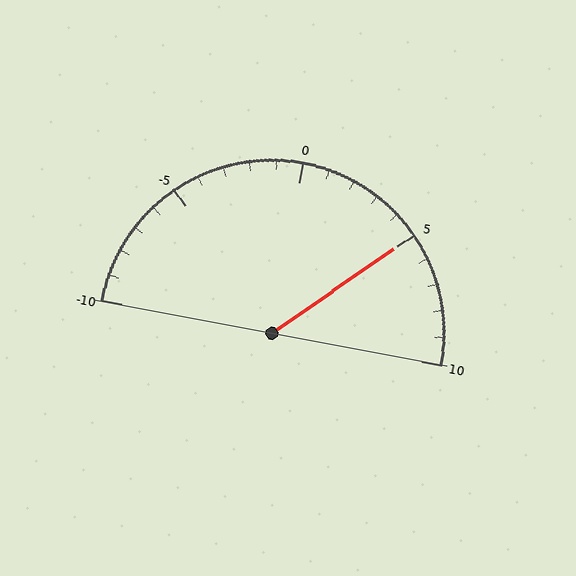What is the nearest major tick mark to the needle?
The nearest major tick mark is 5.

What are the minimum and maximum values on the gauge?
The gauge ranges from -10 to 10.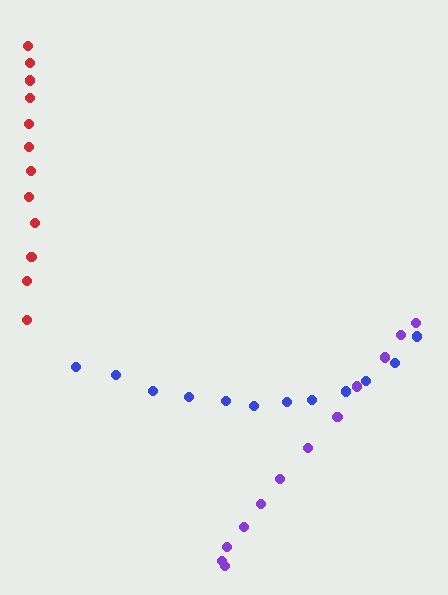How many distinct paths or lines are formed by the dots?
There are 3 distinct paths.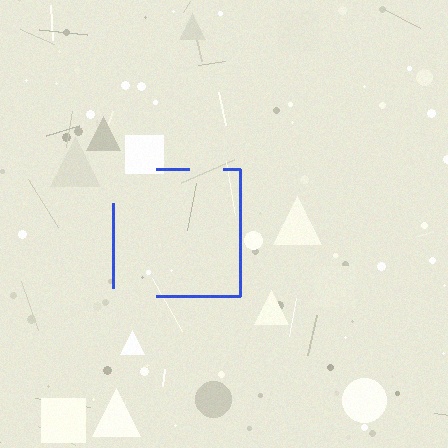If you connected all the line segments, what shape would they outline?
They would outline a square.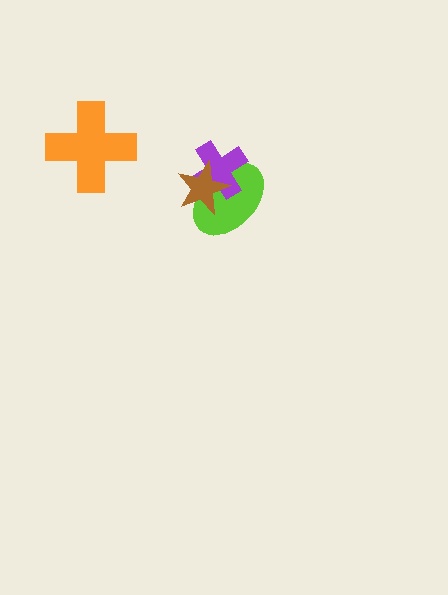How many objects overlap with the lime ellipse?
2 objects overlap with the lime ellipse.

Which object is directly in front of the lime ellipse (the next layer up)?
The purple cross is directly in front of the lime ellipse.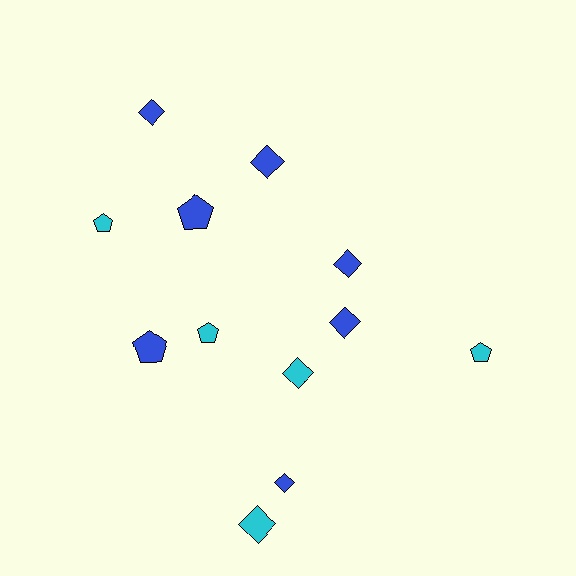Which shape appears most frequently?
Diamond, with 7 objects.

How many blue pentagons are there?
There are 2 blue pentagons.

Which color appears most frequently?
Blue, with 7 objects.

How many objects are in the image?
There are 12 objects.